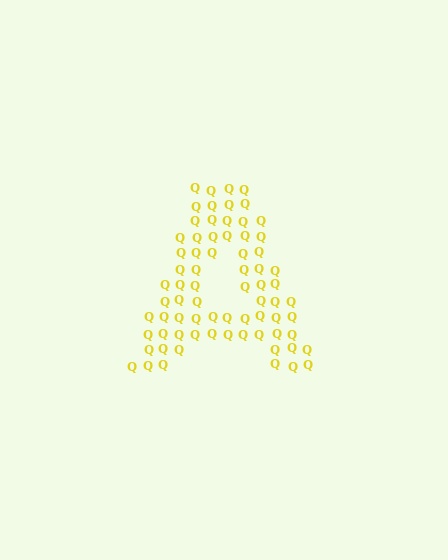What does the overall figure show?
The overall figure shows the letter A.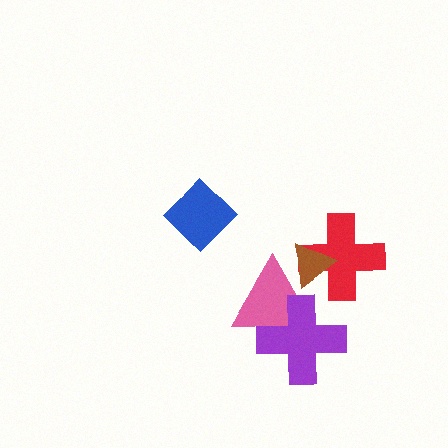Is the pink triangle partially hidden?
Yes, it is partially covered by another shape.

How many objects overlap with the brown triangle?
2 objects overlap with the brown triangle.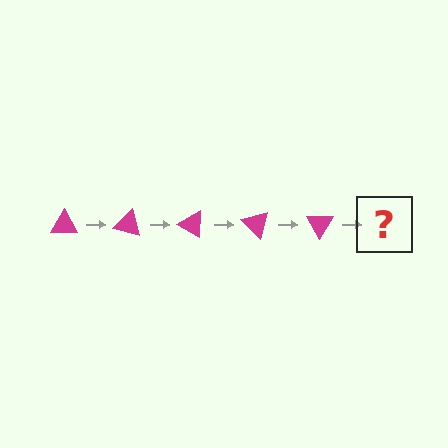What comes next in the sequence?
The next element should be a magenta triangle rotated 75 degrees.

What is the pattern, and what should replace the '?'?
The pattern is that the triangle rotates 15 degrees each step. The '?' should be a magenta triangle rotated 75 degrees.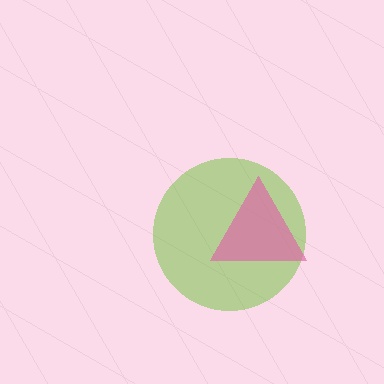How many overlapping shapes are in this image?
There are 2 overlapping shapes in the image.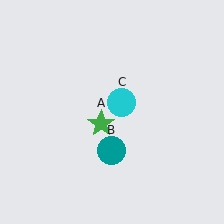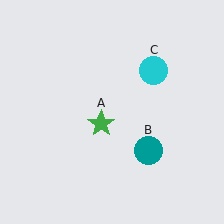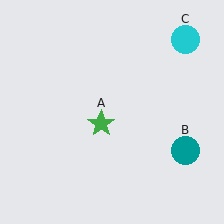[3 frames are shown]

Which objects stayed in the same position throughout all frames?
Green star (object A) remained stationary.